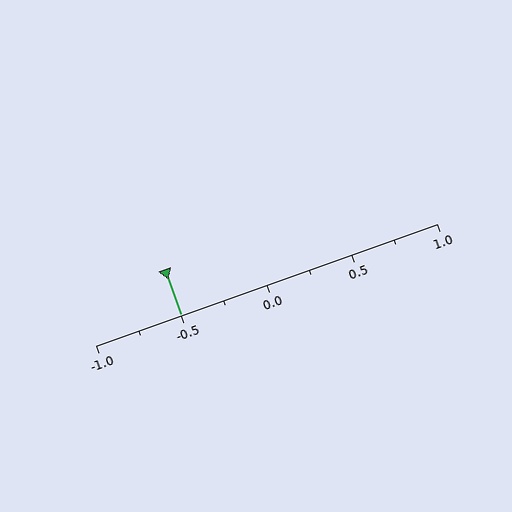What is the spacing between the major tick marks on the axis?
The major ticks are spaced 0.5 apart.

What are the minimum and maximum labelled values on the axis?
The axis runs from -1.0 to 1.0.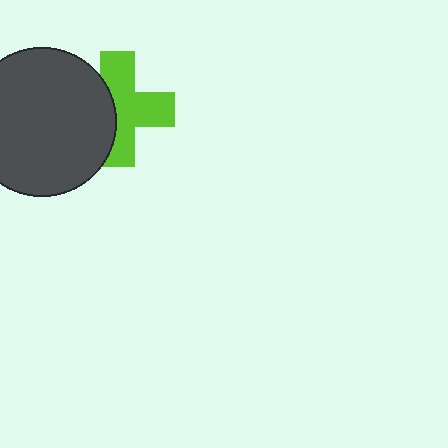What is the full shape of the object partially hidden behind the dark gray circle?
The partially hidden object is a lime cross.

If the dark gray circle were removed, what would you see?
You would see the complete lime cross.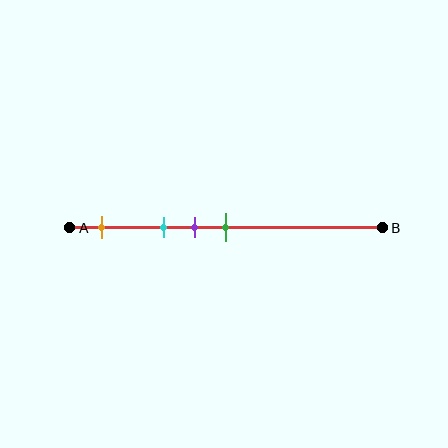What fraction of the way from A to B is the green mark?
The green mark is approximately 50% (0.5) of the way from A to B.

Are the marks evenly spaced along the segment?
No, the marks are not evenly spaced.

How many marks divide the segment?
There are 4 marks dividing the segment.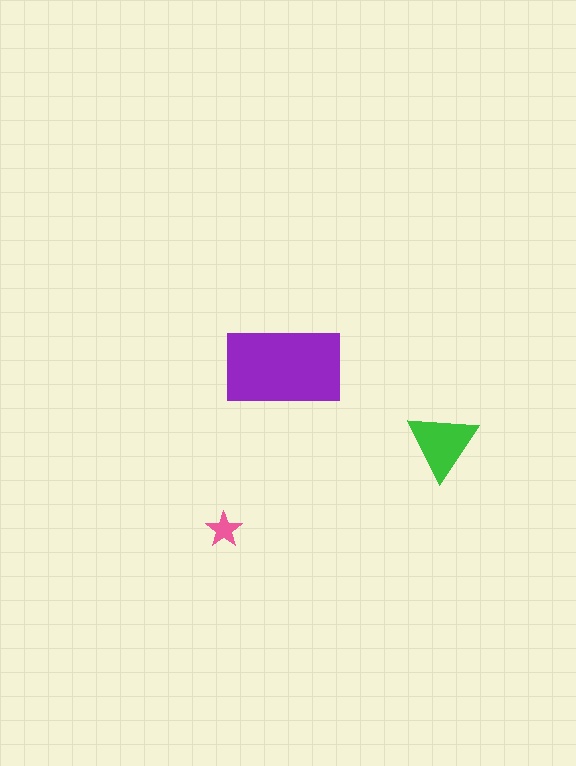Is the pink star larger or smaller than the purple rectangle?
Smaller.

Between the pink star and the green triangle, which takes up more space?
The green triangle.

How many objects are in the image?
There are 3 objects in the image.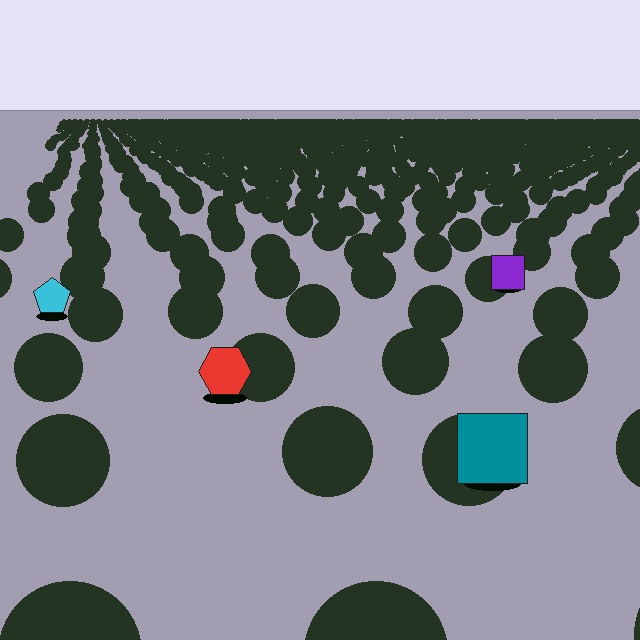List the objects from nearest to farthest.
From nearest to farthest: the teal square, the red hexagon, the cyan pentagon, the purple square.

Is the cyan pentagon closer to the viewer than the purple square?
Yes. The cyan pentagon is closer — you can tell from the texture gradient: the ground texture is coarser near it.